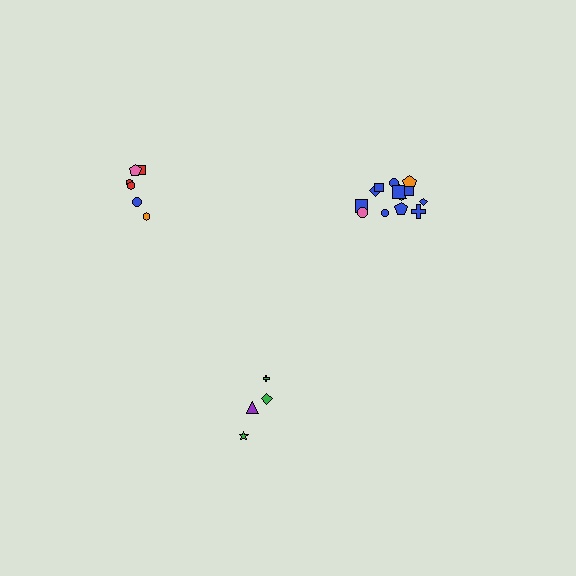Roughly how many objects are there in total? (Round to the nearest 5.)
Roughly 25 objects in total.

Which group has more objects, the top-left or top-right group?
The top-right group.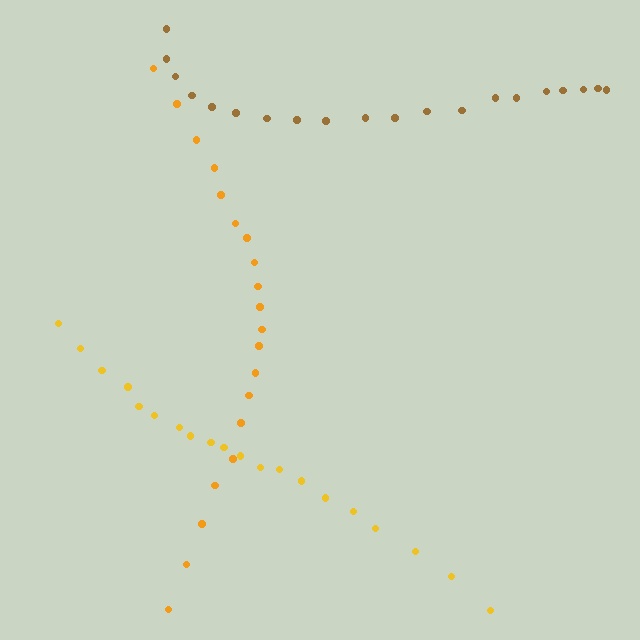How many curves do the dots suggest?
There are 3 distinct paths.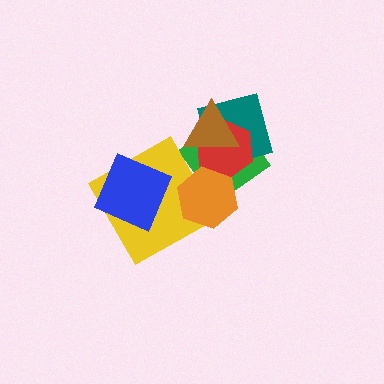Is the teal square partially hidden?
Yes, it is partially covered by another shape.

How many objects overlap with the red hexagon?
4 objects overlap with the red hexagon.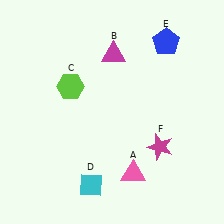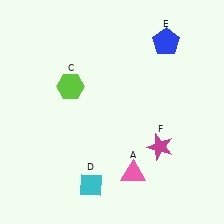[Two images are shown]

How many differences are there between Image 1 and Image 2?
There is 1 difference between the two images.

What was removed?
The magenta triangle (B) was removed in Image 2.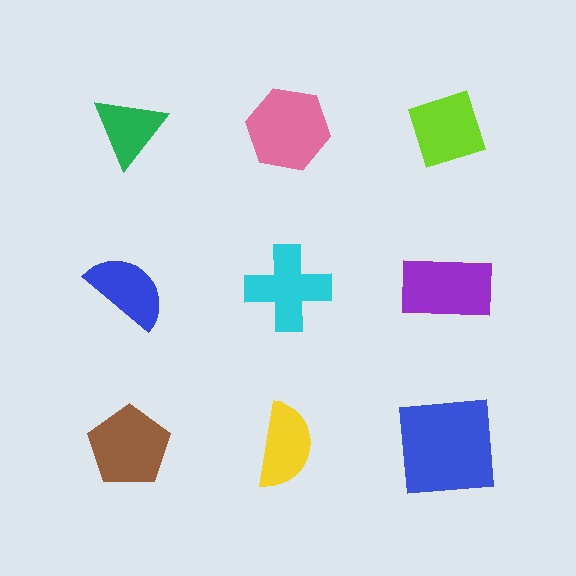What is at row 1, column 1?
A green triangle.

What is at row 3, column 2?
A yellow semicircle.